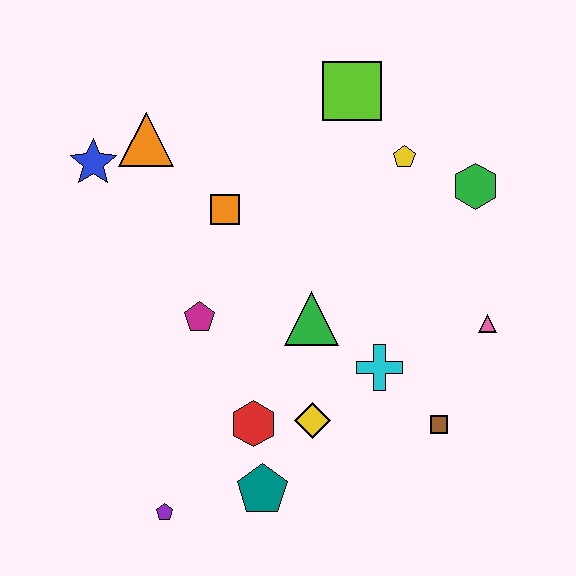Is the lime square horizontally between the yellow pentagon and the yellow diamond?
Yes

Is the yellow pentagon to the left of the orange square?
No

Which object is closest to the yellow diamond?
The red hexagon is closest to the yellow diamond.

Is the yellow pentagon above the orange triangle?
No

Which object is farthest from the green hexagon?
The purple pentagon is farthest from the green hexagon.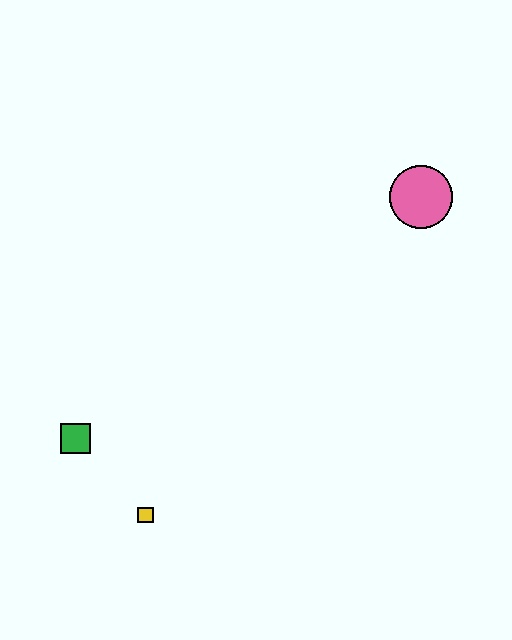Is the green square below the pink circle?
Yes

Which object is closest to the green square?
The yellow square is closest to the green square.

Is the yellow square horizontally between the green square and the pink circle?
Yes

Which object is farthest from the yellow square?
The pink circle is farthest from the yellow square.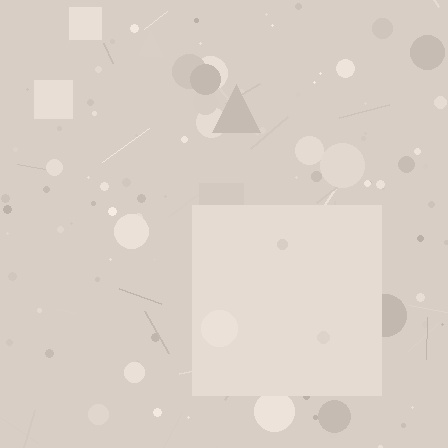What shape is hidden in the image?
A square is hidden in the image.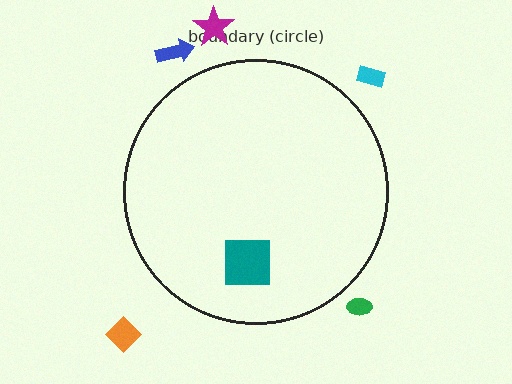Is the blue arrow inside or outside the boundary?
Outside.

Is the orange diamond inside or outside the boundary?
Outside.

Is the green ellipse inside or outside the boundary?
Outside.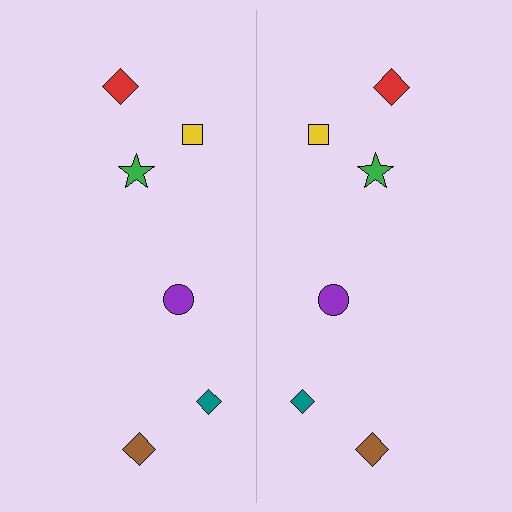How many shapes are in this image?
There are 12 shapes in this image.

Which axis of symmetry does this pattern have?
The pattern has a vertical axis of symmetry running through the center of the image.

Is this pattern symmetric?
Yes, this pattern has bilateral (reflection) symmetry.